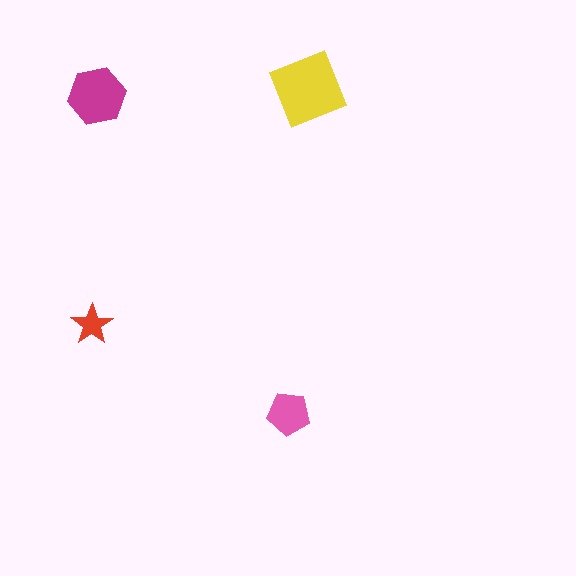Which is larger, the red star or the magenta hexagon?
The magenta hexagon.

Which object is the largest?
The yellow diamond.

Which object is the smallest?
The red star.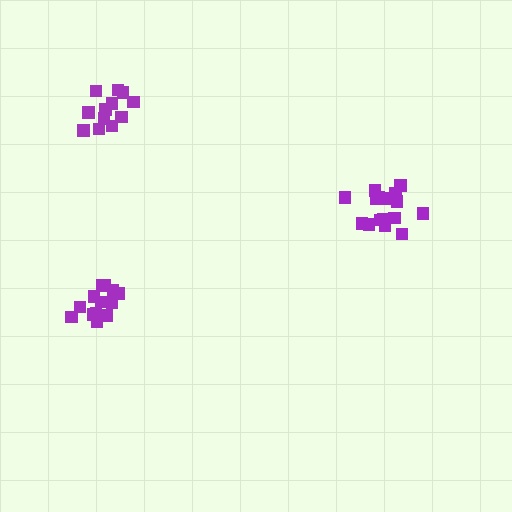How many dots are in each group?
Group 1: 12 dots, Group 2: 14 dots, Group 3: 16 dots (42 total).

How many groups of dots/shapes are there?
There are 3 groups.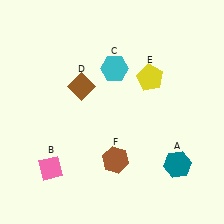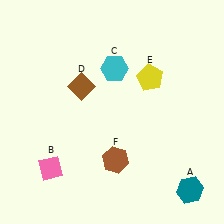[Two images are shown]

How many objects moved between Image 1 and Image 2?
1 object moved between the two images.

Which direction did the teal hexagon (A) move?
The teal hexagon (A) moved down.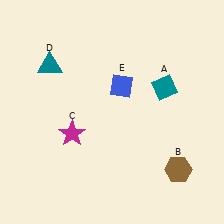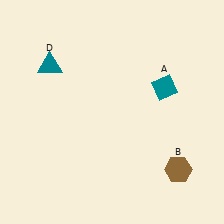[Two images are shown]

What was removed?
The magenta star (C), the blue diamond (E) were removed in Image 2.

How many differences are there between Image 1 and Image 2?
There are 2 differences between the two images.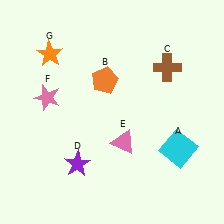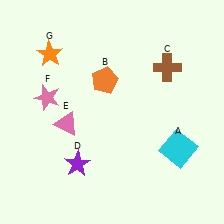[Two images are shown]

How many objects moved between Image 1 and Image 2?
1 object moved between the two images.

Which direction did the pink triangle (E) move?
The pink triangle (E) moved left.